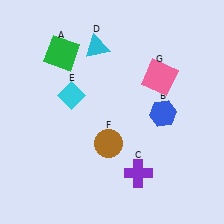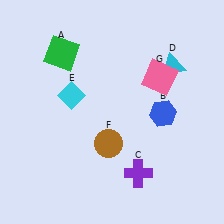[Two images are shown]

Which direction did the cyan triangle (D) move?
The cyan triangle (D) moved right.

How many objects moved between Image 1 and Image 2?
1 object moved between the two images.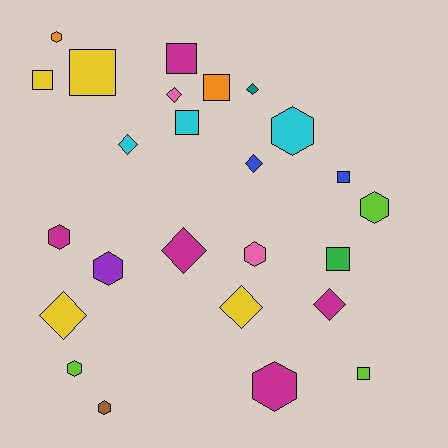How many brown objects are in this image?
There is 1 brown object.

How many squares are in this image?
There are 8 squares.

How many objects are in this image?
There are 25 objects.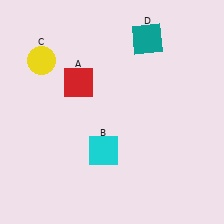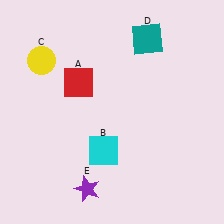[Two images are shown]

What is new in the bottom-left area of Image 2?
A purple star (E) was added in the bottom-left area of Image 2.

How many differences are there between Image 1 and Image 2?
There is 1 difference between the two images.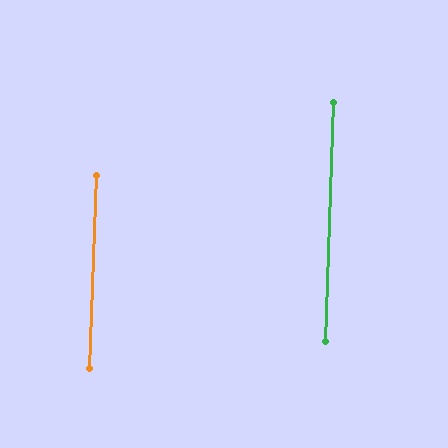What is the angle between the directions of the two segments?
Approximately 0 degrees.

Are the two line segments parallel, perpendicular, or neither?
Parallel — their directions differ by only 0.3°.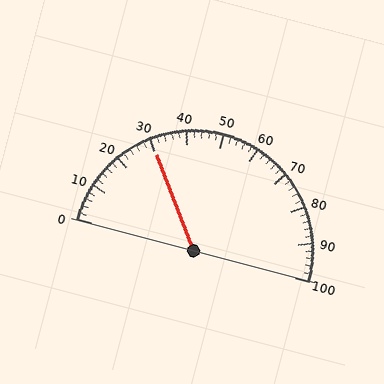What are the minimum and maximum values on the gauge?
The gauge ranges from 0 to 100.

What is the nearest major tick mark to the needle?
The nearest major tick mark is 30.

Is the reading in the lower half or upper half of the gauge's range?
The reading is in the lower half of the range (0 to 100).